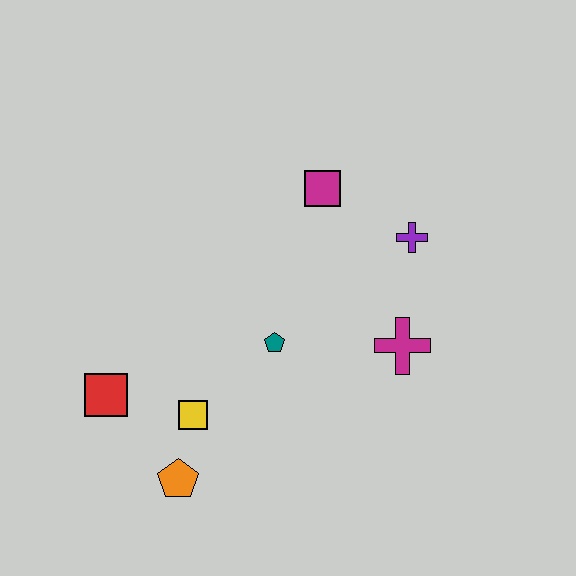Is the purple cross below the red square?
No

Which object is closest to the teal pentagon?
The yellow square is closest to the teal pentagon.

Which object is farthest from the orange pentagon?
The purple cross is farthest from the orange pentagon.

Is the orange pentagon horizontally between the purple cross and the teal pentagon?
No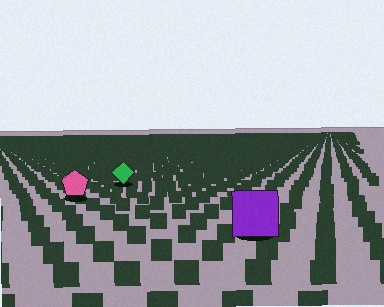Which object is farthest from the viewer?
The green diamond is farthest from the viewer. It appears smaller and the ground texture around it is denser.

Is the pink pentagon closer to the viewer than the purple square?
No. The purple square is closer — you can tell from the texture gradient: the ground texture is coarser near it.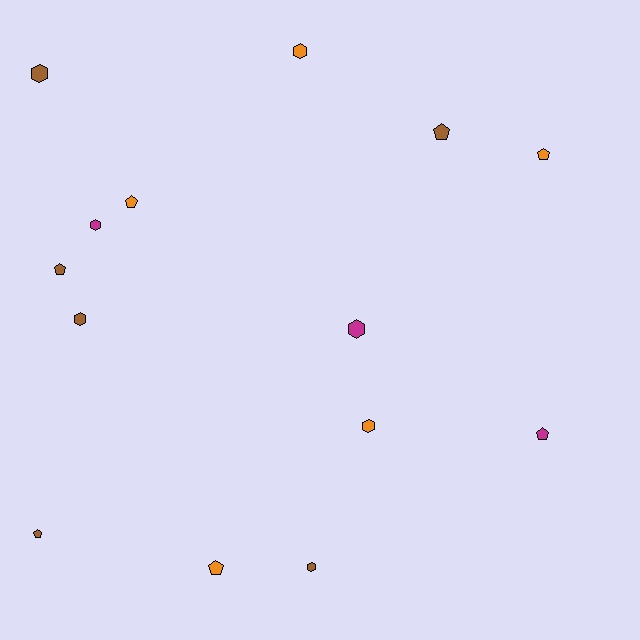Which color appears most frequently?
Brown, with 6 objects.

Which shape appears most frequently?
Pentagon, with 7 objects.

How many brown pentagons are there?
There are 3 brown pentagons.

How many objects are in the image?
There are 14 objects.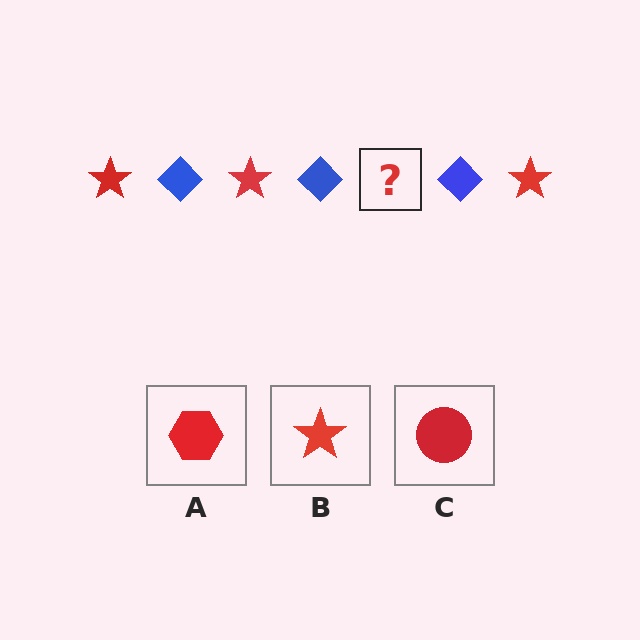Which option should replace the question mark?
Option B.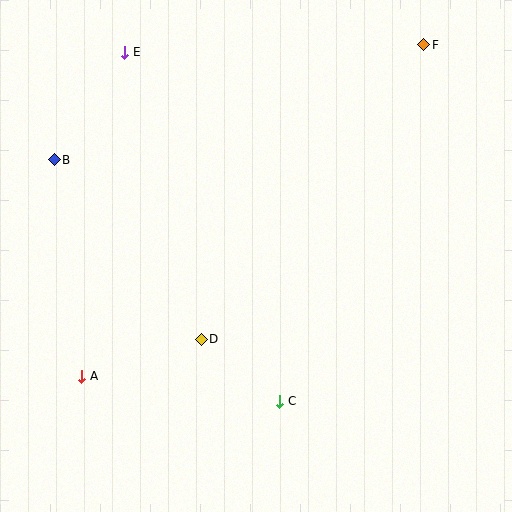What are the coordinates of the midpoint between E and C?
The midpoint between E and C is at (202, 227).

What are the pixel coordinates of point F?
Point F is at (424, 44).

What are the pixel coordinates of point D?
Point D is at (201, 339).